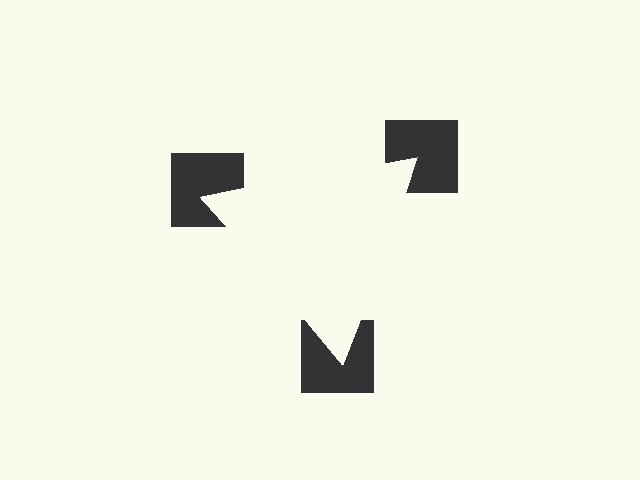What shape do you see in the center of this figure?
An illusory triangle — its edges are inferred from the aligned wedge cuts in the notched squares, not physically drawn.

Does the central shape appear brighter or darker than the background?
It typically appears slightly brighter than the background, even though no actual brightness change is drawn.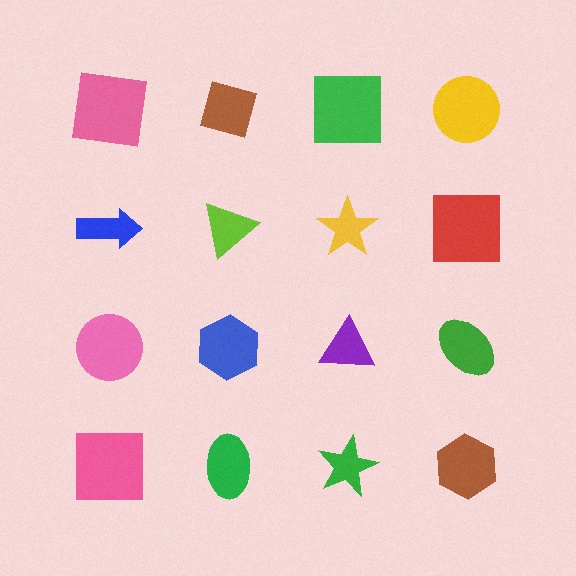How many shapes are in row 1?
4 shapes.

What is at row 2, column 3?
A yellow star.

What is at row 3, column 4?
A green ellipse.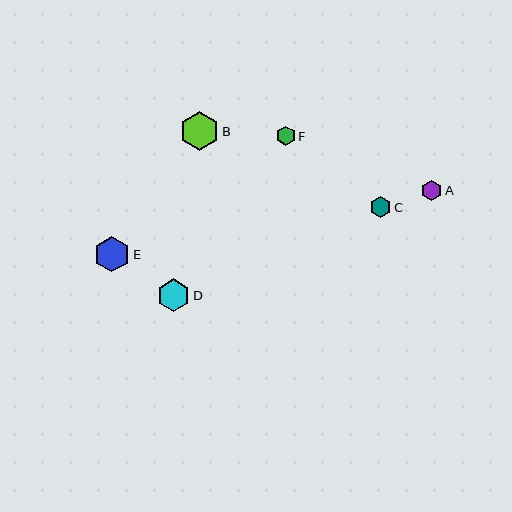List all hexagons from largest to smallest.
From largest to smallest: B, E, D, A, C, F.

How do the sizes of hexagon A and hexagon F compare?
Hexagon A and hexagon F are approximately the same size.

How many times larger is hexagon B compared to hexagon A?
Hexagon B is approximately 1.9 times the size of hexagon A.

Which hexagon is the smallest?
Hexagon F is the smallest with a size of approximately 19 pixels.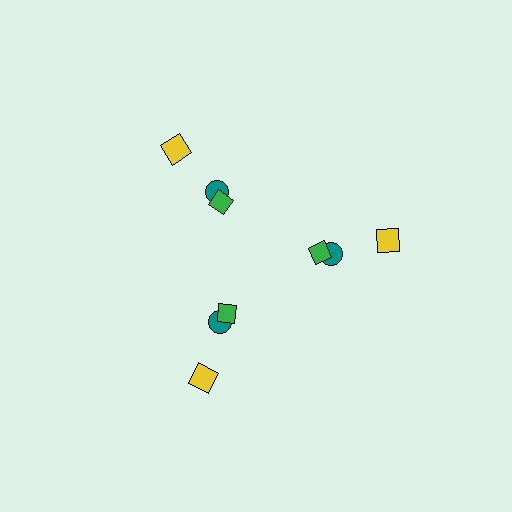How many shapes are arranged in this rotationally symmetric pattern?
There are 9 shapes, arranged in 3 groups of 3.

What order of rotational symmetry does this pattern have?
This pattern has 3-fold rotational symmetry.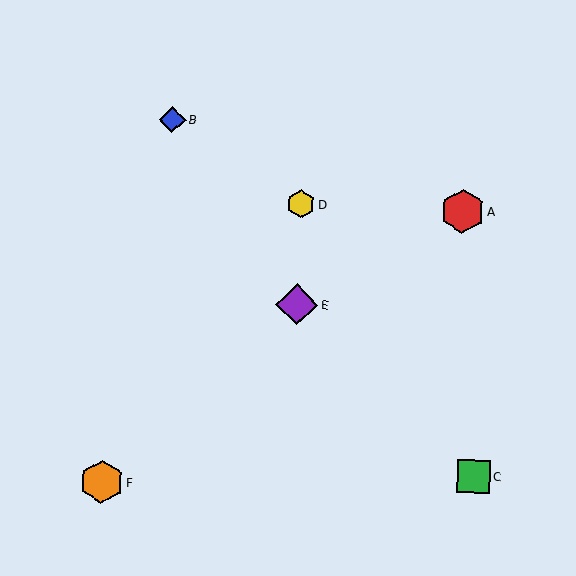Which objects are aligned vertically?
Objects D, E are aligned vertically.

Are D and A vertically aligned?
No, D is at x≈301 and A is at x≈462.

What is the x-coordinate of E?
Object E is at x≈297.